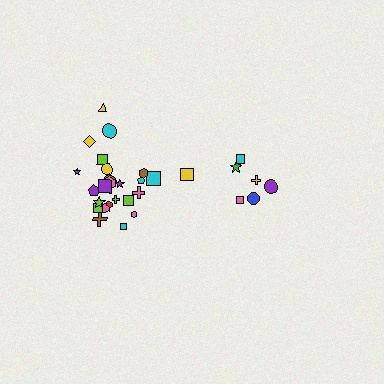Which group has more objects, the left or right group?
The left group.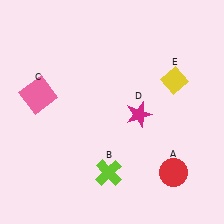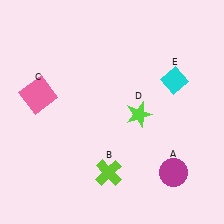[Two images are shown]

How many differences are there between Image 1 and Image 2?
There are 3 differences between the two images.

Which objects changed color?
A changed from red to magenta. D changed from magenta to lime. E changed from yellow to cyan.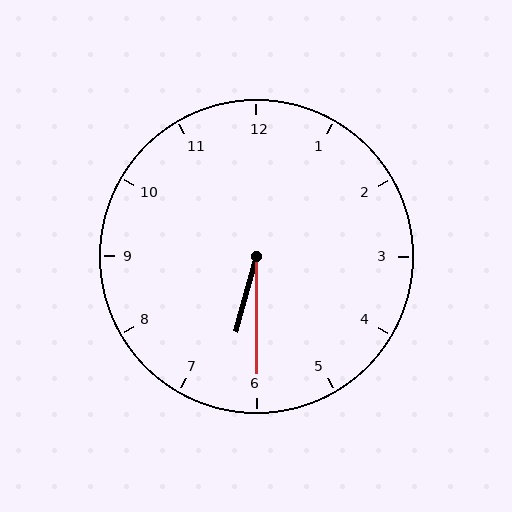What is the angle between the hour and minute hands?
Approximately 15 degrees.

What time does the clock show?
6:30.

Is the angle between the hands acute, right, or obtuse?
It is acute.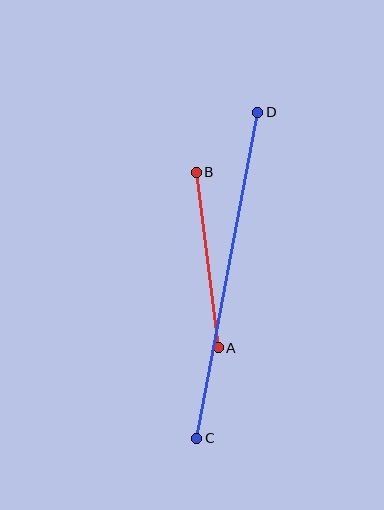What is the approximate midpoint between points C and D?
The midpoint is at approximately (227, 275) pixels.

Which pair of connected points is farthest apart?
Points C and D are farthest apart.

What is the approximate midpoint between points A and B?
The midpoint is at approximately (207, 260) pixels.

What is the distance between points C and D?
The distance is approximately 332 pixels.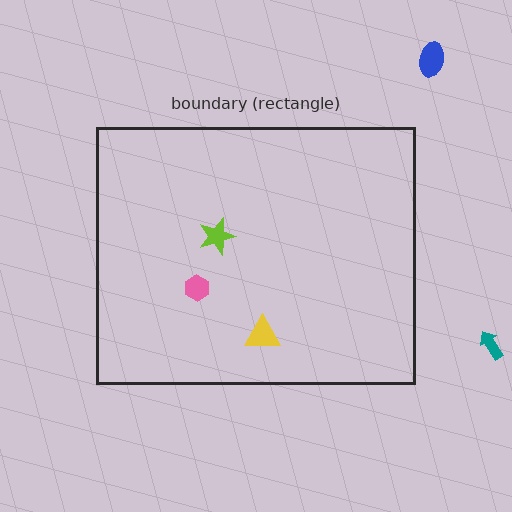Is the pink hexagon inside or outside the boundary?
Inside.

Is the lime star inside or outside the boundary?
Inside.